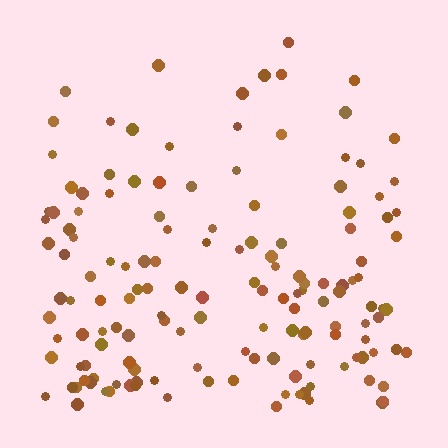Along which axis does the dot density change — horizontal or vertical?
Vertical.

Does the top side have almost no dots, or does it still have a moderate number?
Still a moderate number, just noticeably fewer than the bottom.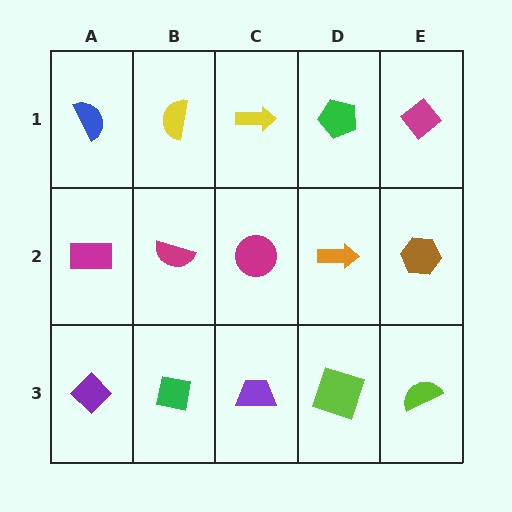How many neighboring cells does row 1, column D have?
3.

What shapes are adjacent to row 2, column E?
A magenta diamond (row 1, column E), a lime semicircle (row 3, column E), an orange arrow (row 2, column D).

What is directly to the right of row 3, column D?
A lime semicircle.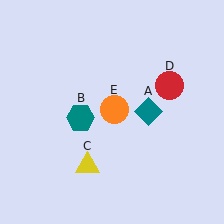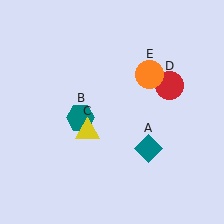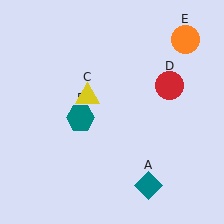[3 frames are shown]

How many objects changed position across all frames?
3 objects changed position: teal diamond (object A), yellow triangle (object C), orange circle (object E).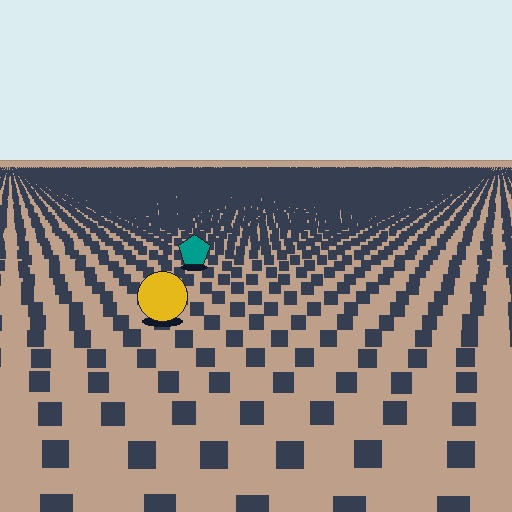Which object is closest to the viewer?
The yellow circle is closest. The texture marks near it are larger and more spread out.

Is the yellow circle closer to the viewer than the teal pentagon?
Yes. The yellow circle is closer — you can tell from the texture gradient: the ground texture is coarser near it.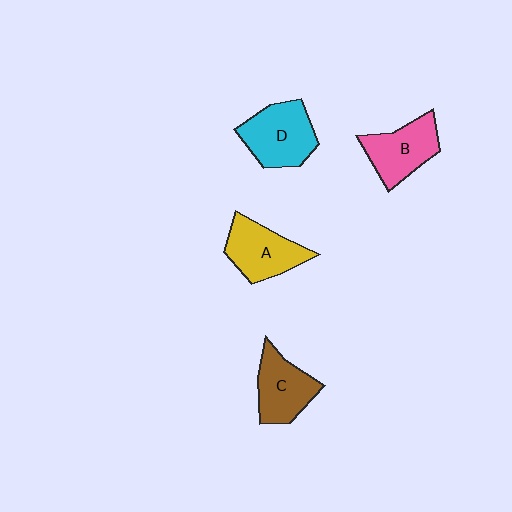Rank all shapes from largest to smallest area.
From largest to smallest: D (cyan), A (yellow), B (pink), C (brown).